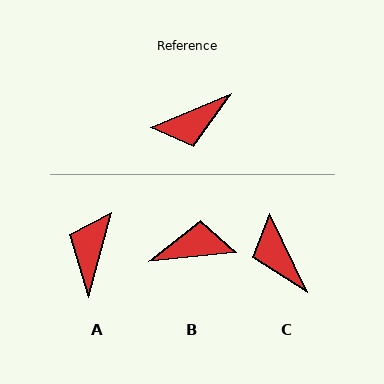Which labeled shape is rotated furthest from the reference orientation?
B, about 163 degrees away.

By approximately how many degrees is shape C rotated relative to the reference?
Approximately 87 degrees clockwise.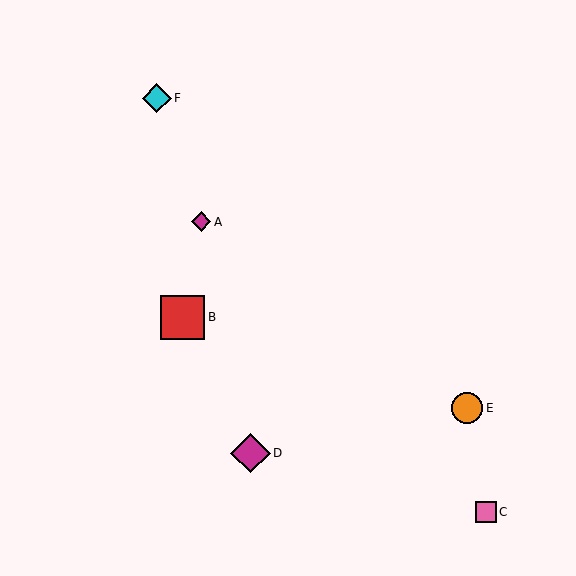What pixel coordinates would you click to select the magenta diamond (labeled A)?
Click at (201, 222) to select the magenta diamond A.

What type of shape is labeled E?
Shape E is an orange circle.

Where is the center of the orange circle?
The center of the orange circle is at (467, 408).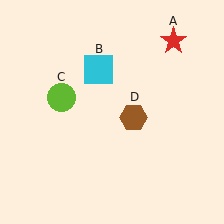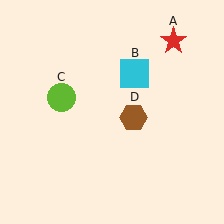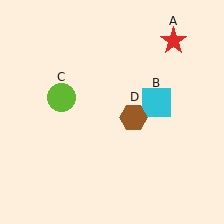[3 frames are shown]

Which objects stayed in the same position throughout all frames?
Red star (object A) and lime circle (object C) and brown hexagon (object D) remained stationary.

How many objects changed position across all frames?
1 object changed position: cyan square (object B).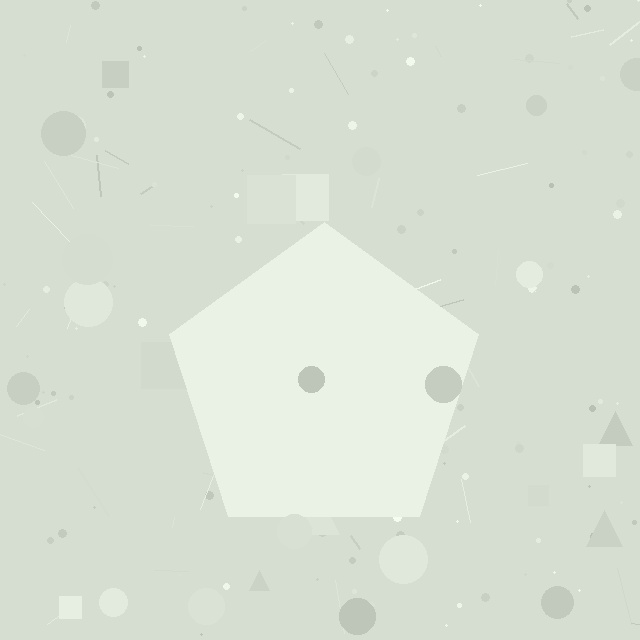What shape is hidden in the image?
A pentagon is hidden in the image.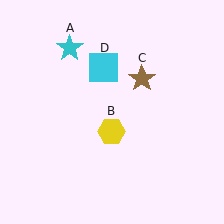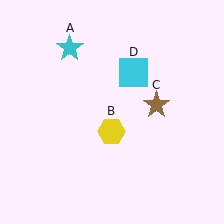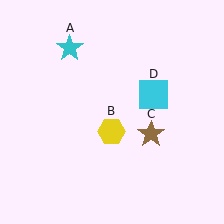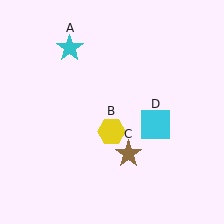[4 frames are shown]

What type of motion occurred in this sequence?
The brown star (object C), cyan square (object D) rotated clockwise around the center of the scene.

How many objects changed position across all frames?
2 objects changed position: brown star (object C), cyan square (object D).